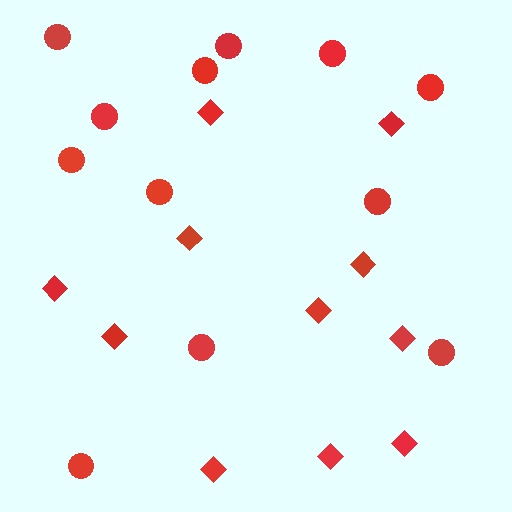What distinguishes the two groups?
There are 2 groups: one group of circles (12) and one group of diamonds (11).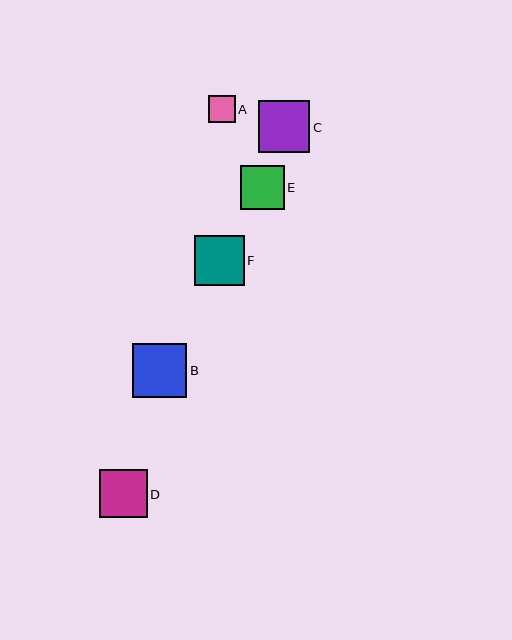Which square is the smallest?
Square A is the smallest with a size of approximately 27 pixels.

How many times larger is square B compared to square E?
Square B is approximately 1.2 times the size of square E.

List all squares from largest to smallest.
From largest to smallest: B, C, F, D, E, A.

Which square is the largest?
Square B is the largest with a size of approximately 54 pixels.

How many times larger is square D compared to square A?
Square D is approximately 1.8 times the size of square A.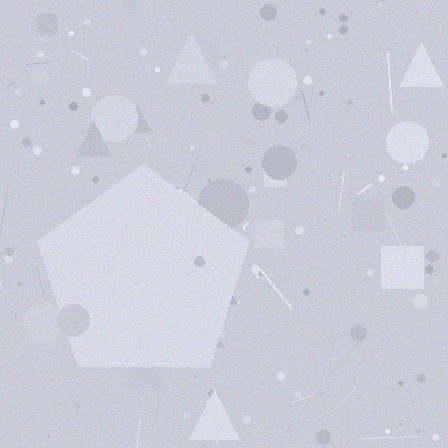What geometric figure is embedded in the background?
A pentagon is embedded in the background.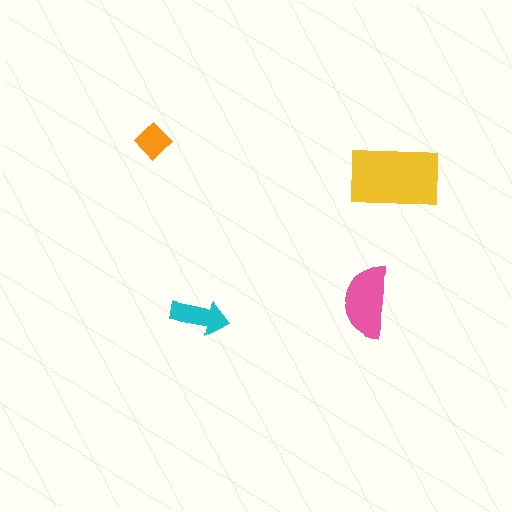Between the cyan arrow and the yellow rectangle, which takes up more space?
The yellow rectangle.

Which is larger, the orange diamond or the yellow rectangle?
The yellow rectangle.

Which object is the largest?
The yellow rectangle.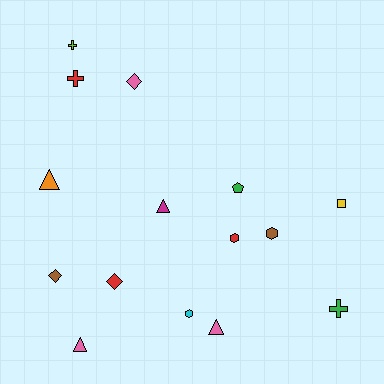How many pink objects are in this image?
There are 3 pink objects.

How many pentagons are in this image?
There is 1 pentagon.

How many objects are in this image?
There are 15 objects.